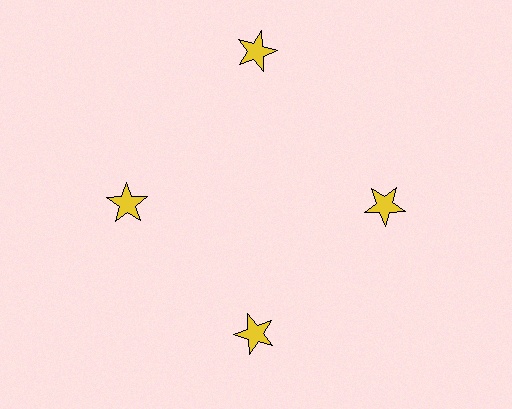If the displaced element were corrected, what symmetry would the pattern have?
It would have 4-fold rotational symmetry — the pattern would map onto itself every 90 degrees.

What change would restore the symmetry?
The symmetry would be restored by moving it inward, back onto the ring so that all 4 stars sit at equal angles and equal distance from the center.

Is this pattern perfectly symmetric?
No. The 4 yellow stars are arranged in a ring, but one element near the 12 o'clock position is pushed outward from the center, breaking the 4-fold rotational symmetry.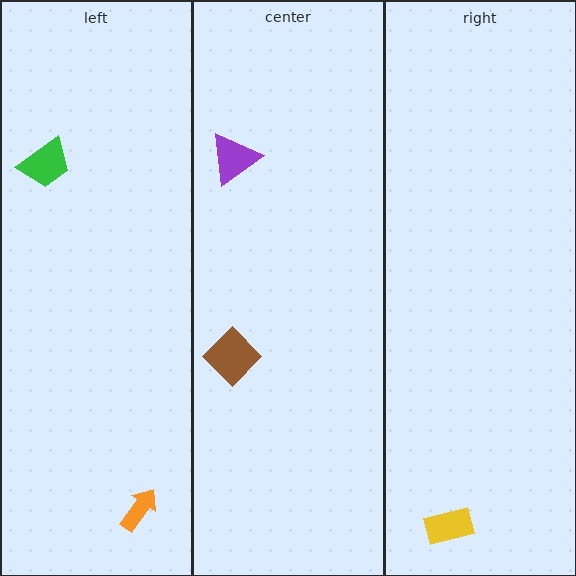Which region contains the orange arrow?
The left region.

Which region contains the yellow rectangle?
The right region.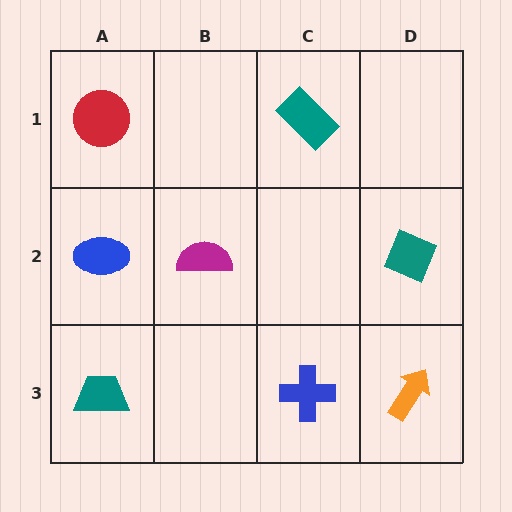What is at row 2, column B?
A magenta semicircle.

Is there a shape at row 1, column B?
No, that cell is empty.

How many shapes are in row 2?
3 shapes.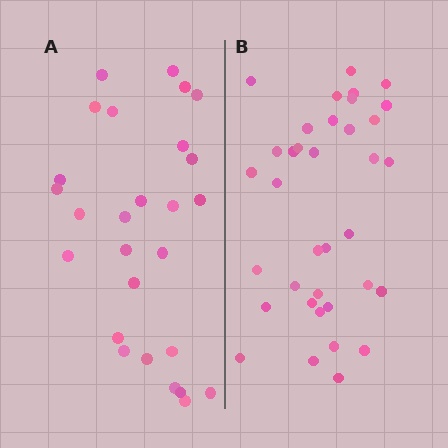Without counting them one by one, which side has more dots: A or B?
Region B (the right region) has more dots.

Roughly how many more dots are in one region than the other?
Region B has roughly 8 or so more dots than region A.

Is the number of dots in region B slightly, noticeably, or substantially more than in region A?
Region B has noticeably more, but not dramatically so. The ratio is roughly 1.3 to 1.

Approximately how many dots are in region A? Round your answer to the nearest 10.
About 30 dots. (The exact count is 27, which rounds to 30.)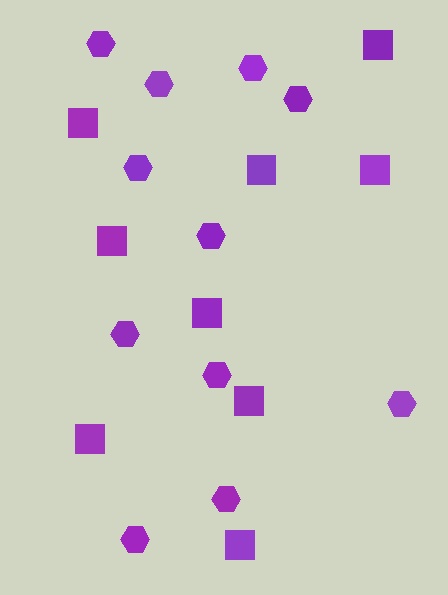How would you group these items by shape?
There are 2 groups: one group of hexagons (11) and one group of squares (9).